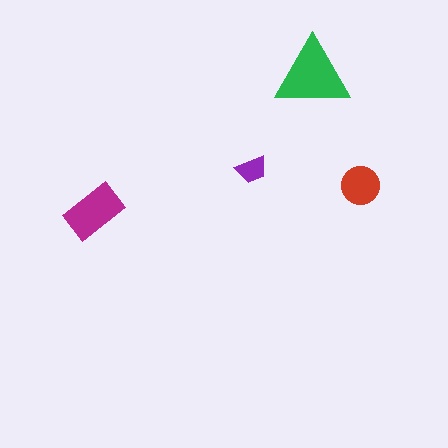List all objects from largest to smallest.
The green triangle, the magenta rectangle, the red circle, the purple trapezoid.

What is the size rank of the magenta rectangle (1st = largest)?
2nd.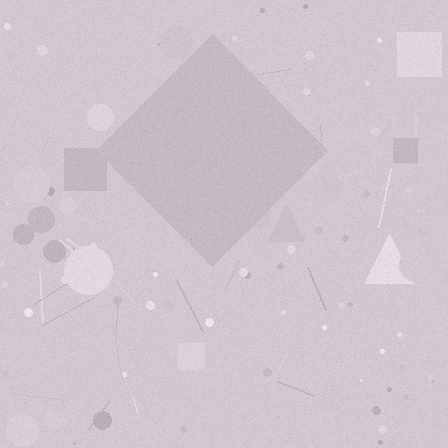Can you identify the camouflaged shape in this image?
The camouflaged shape is a diamond.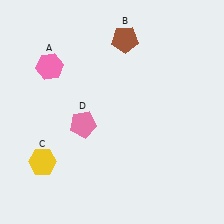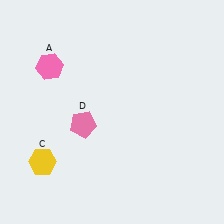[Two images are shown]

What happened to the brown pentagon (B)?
The brown pentagon (B) was removed in Image 2. It was in the top-right area of Image 1.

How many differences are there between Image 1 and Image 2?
There is 1 difference between the two images.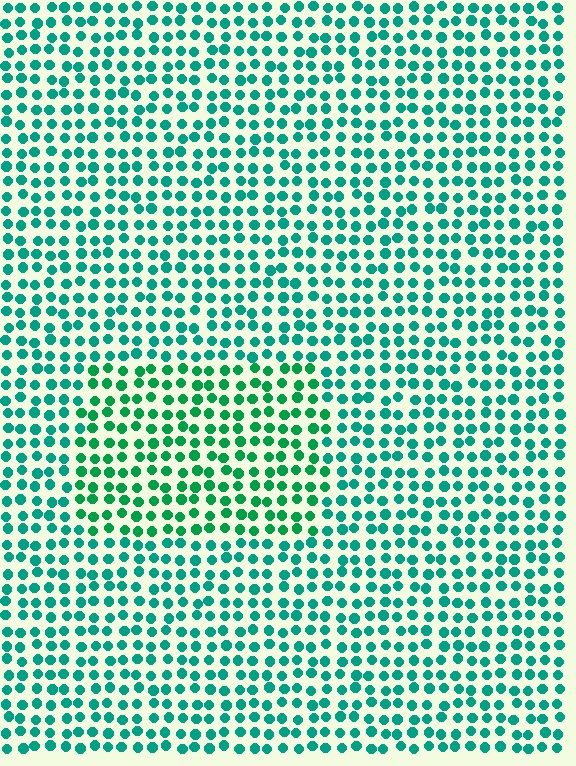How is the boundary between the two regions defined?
The boundary is defined purely by a slight shift in hue (about 23 degrees). Spacing, size, and orientation are identical on both sides.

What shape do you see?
I see a rectangle.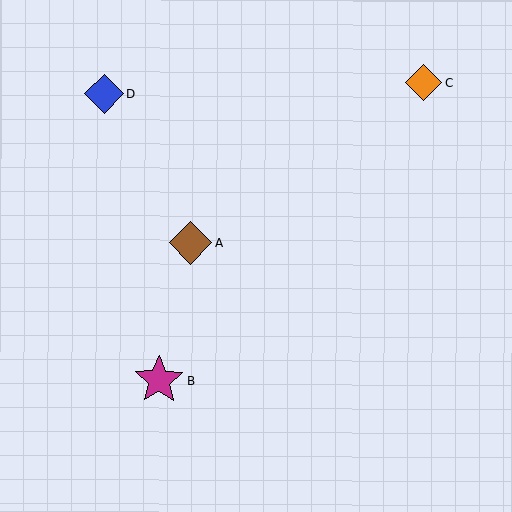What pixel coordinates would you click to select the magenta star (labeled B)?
Click at (160, 380) to select the magenta star B.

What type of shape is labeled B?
Shape B is a magenta star.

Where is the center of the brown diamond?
The center of the brown diamond is at (191, 242).